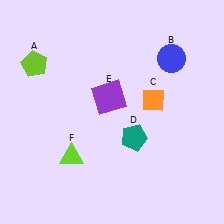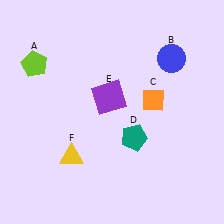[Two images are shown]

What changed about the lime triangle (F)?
In Image 1, F is lime. In Image 2, it changed to yellow.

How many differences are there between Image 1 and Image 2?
There is 1 difference between the two images.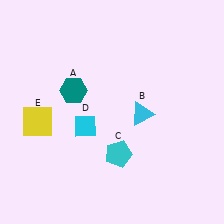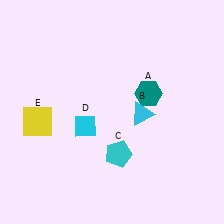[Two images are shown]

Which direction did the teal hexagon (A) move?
The teal hexagon (A) moved right.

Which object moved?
The teal hexagon (A) moved right.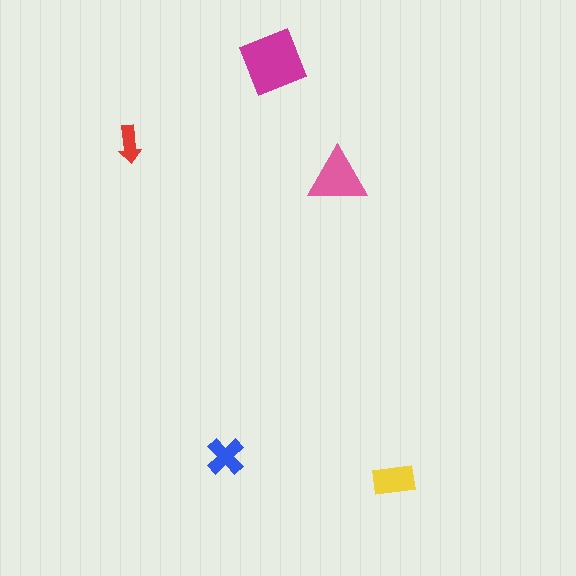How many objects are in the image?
There are 5 objects in the image.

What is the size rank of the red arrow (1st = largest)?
5th.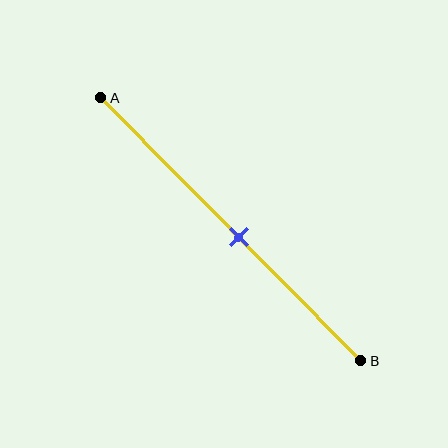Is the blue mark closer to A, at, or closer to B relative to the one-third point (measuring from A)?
The blue mark is closer to point B than the one-third point of segment AB.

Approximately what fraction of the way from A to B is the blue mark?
The blue mark is approximately 55% of the way from A to B.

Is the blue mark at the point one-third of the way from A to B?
No, the mark is at about 55% from A, not at the 33% one-third point.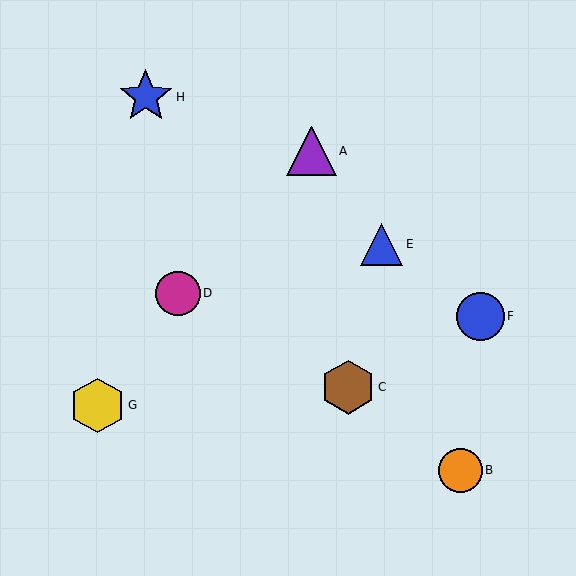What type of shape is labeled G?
Shape G is a yellow hexagon.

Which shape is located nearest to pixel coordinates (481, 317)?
The blue circle (labeled F) at (481, 316) is nearest to that location.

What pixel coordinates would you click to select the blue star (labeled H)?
Click at (146, 97) to select the blue star H.